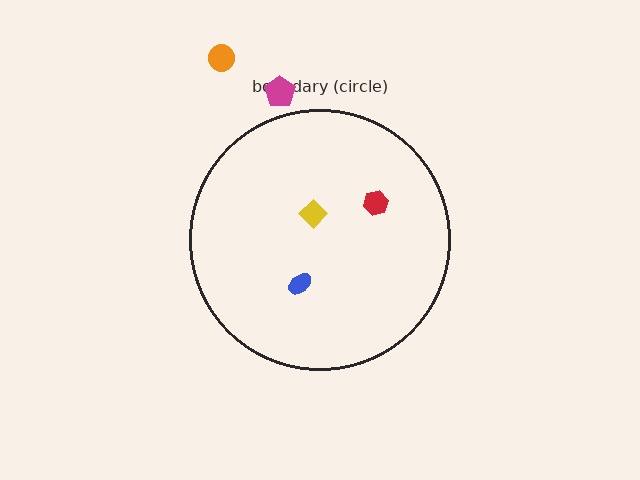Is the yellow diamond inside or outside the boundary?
Inside.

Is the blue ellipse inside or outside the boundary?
Inside.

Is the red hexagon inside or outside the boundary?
Inside.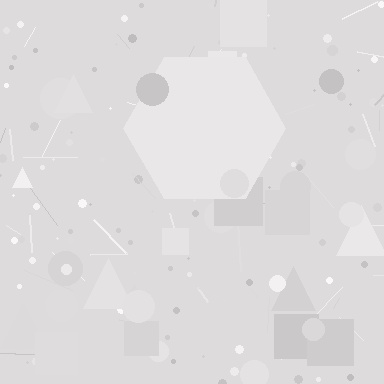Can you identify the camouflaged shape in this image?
The camouflaged shape is a hexagon.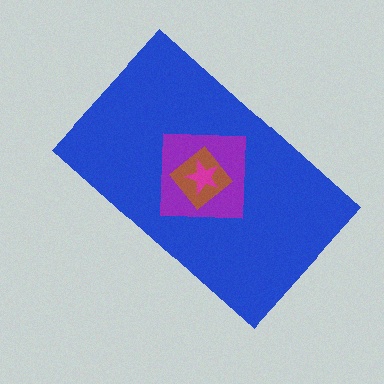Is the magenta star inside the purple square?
Yes.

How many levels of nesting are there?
4.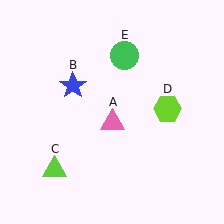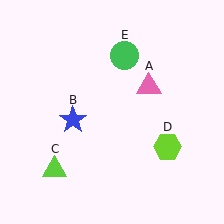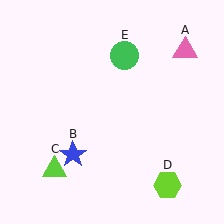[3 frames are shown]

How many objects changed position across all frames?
3 objects changed position: pink triangle (object A), blue star (object B), lime hexagon (object D).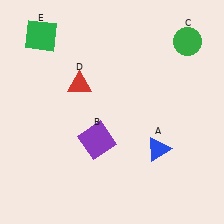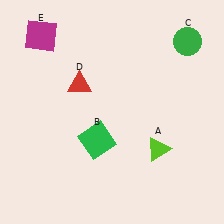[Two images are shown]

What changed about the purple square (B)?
In Image 1, B is purple. In Image 2, it changed to green.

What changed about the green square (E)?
In Image 1, E is green. In Image 2, it changed to magenta.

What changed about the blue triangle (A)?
In Image 1, A is blue. In Image 2, it changed to lime.